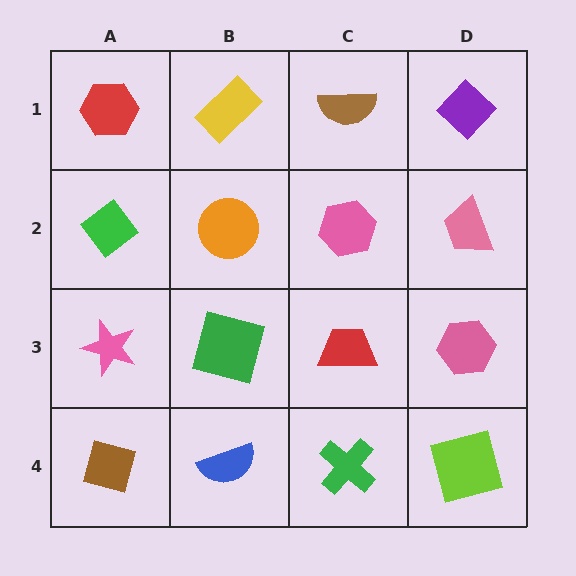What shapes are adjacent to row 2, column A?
A red hexagon (row 1, column A), a pink star (row 3, column A), an orange circle (row 2, column B).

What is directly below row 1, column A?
A green diamond.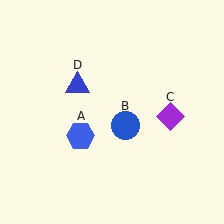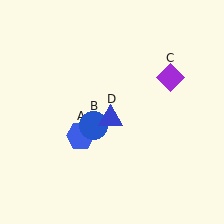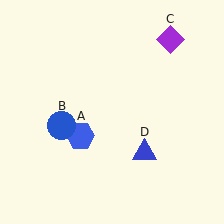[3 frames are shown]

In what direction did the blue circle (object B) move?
The blue circle (object B) moved left.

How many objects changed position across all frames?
3 objects changed position: blue circle (object B), purple diamond (object C), blue triangle (object D).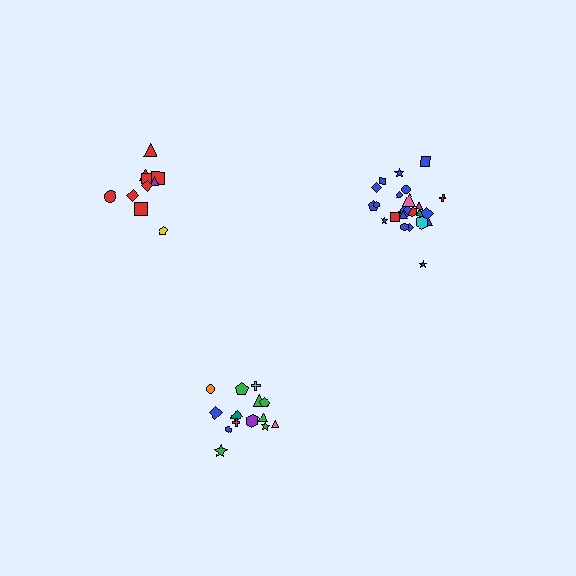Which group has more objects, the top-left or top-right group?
The top-right group.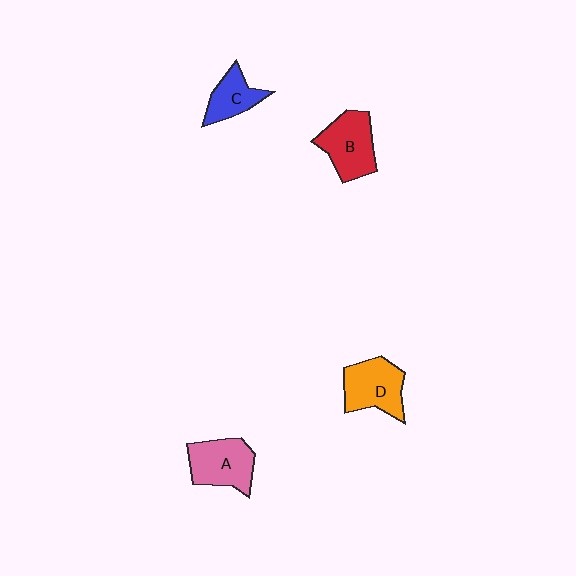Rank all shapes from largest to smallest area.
From largest to smallest: B (red), D (orange), A (pink), C (blue).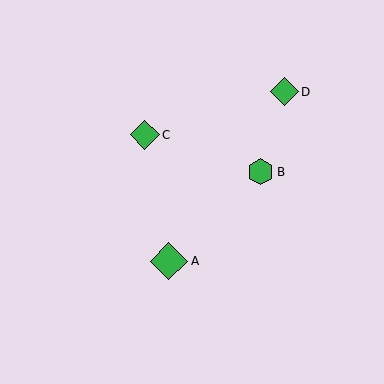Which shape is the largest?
The green diamond (labeled A) is the largest.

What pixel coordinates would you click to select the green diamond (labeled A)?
Click at (169, 261) to select the green diamond A.